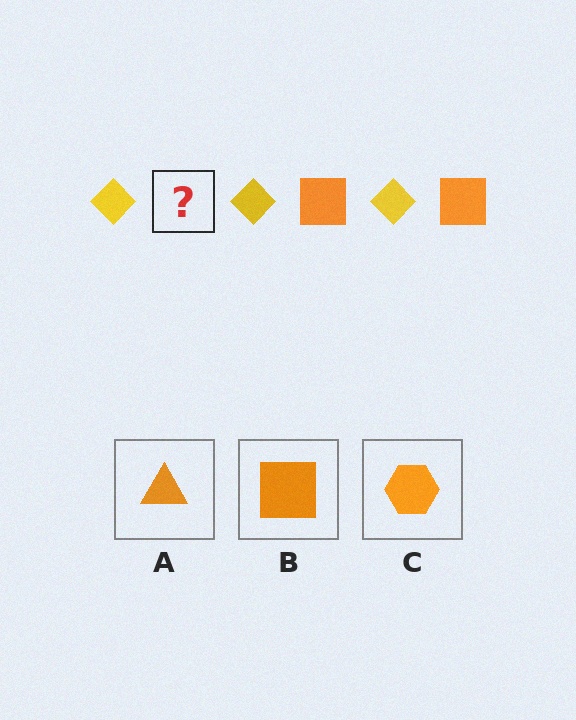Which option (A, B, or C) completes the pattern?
B.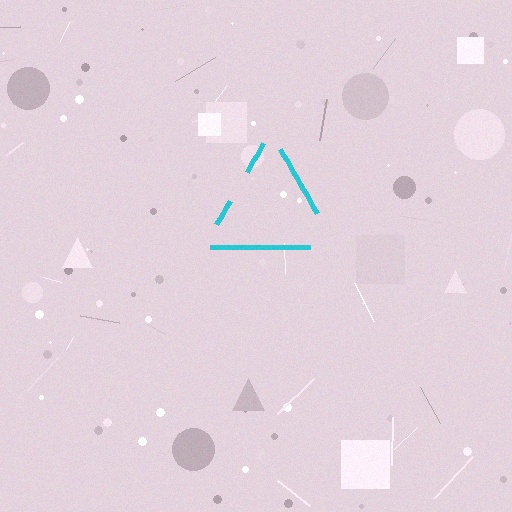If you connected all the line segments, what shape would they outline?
They would outline a triangle.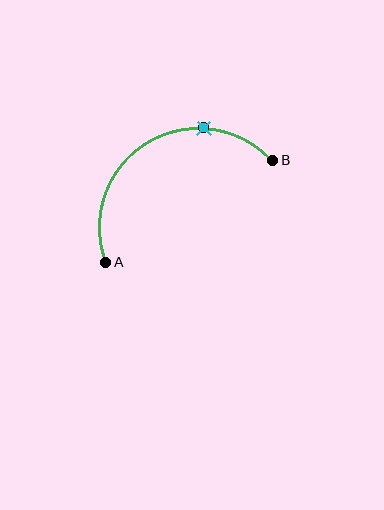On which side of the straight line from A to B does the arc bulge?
The arc bulges above the straight line connecting A and B.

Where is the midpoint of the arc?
The arc midpoint is the point on the curve farthest from the straight line joining A and B. It sits above that line.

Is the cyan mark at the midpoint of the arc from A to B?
No. The cyan mark lies on the arc but is closer to endpoint B. The arc midpoint would be at the point on the curve equidistant along the arc from both A and B.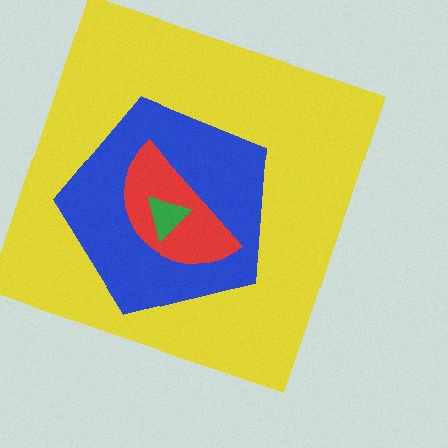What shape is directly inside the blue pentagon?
The red semicircle.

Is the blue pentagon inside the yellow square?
Yes.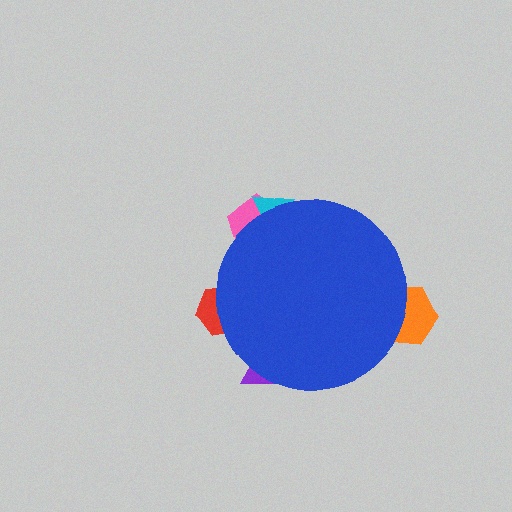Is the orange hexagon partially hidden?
Yes, the orange hexagon is partially hidden behind the blue circle.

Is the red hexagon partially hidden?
Yes, the red hexagon is partially hidden behind the blue circle.